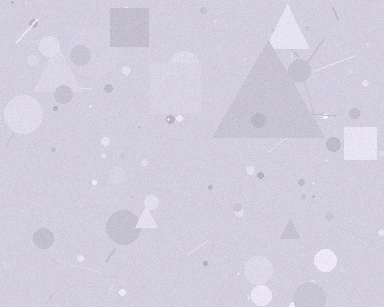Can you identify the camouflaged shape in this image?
The camouflaged shape is a triangle.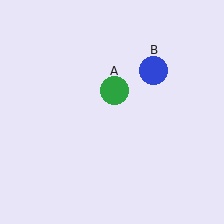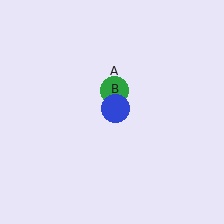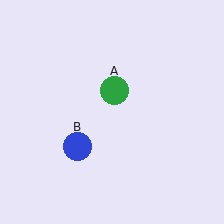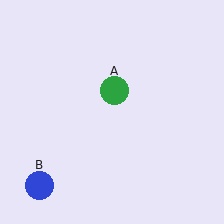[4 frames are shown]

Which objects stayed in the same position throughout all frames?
Green circle (object A) remained stationary.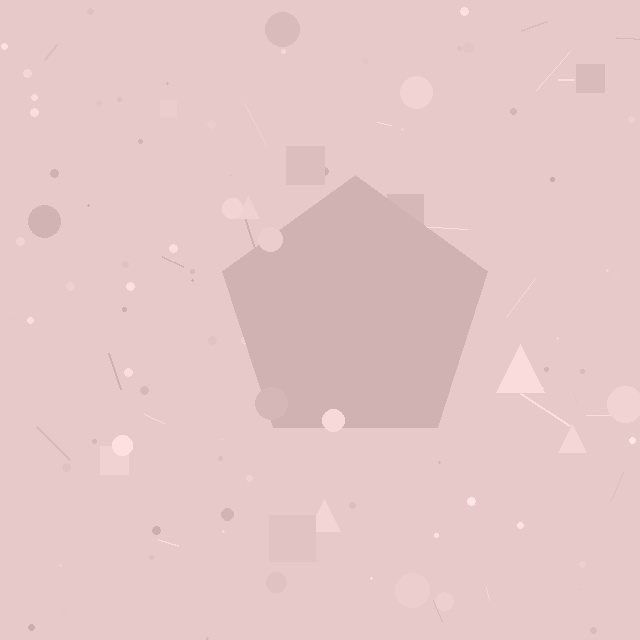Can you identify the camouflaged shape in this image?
The camouflaged shape is a pentagon.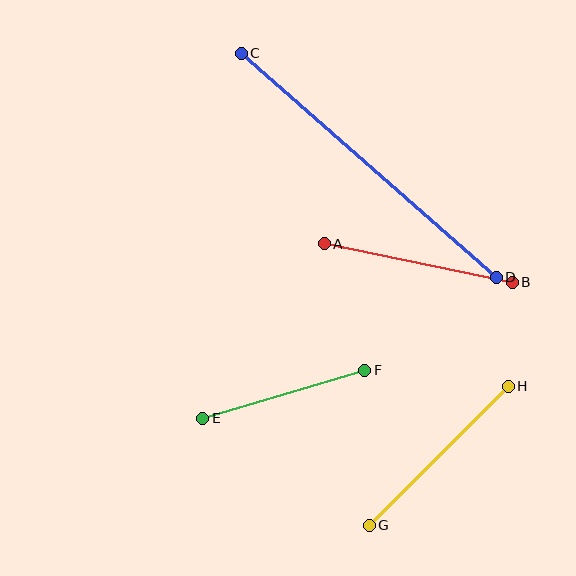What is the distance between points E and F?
The distance is approximately 169 pixels.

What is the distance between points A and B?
The distance is approximately 191 pixels.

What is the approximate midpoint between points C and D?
The midpoint is at approximately (369, 165) pixels.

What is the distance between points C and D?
The distance is approximately 340 pixels.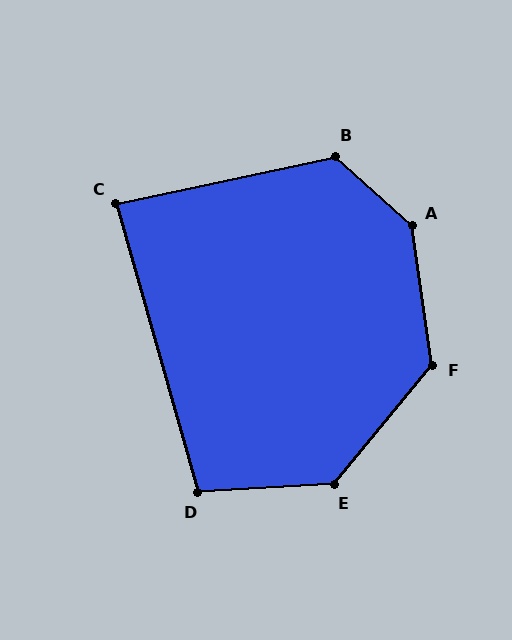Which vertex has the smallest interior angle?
C, at approximately 86 degrees.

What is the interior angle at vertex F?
Approximately 132 degrees (obtuse).